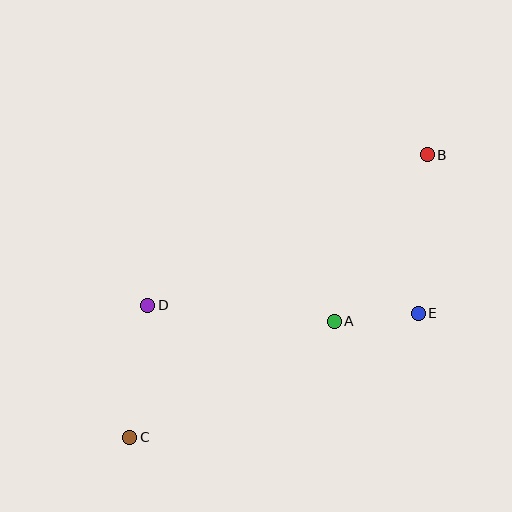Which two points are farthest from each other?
Points B and C are farthest from each other.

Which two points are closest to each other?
Points A and E are closest to each other.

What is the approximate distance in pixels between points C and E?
The distance between C and E is approximately 314 pixels.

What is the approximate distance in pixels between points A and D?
The distance between A and D is approximately 188 pixels.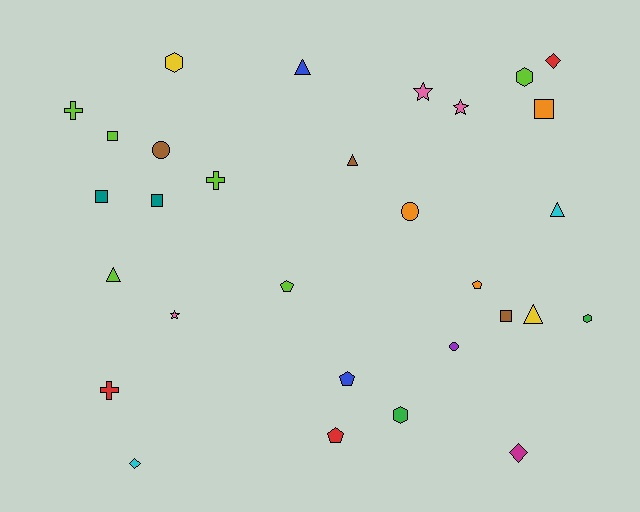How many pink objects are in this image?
There are 3 pink objects.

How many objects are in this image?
There are 30 objects.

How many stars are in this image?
There are 3 stars.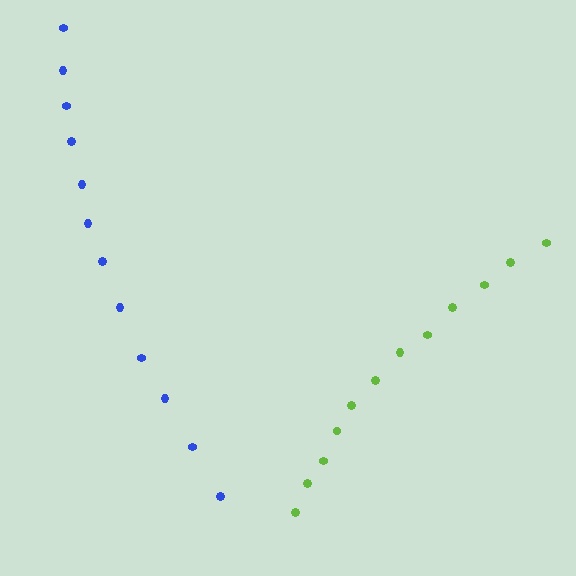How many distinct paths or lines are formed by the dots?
There are 2 distinct paths.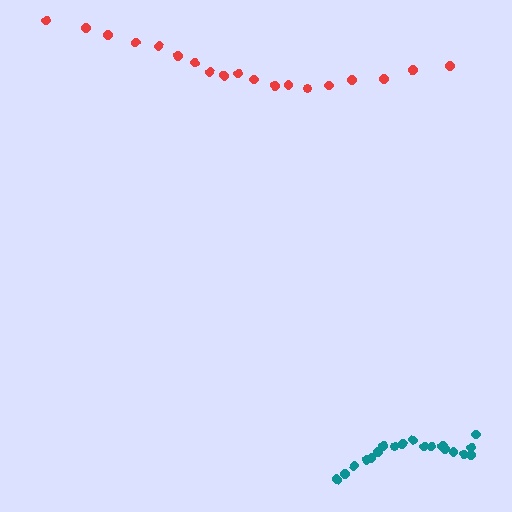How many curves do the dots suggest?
There are 2 distinct paths.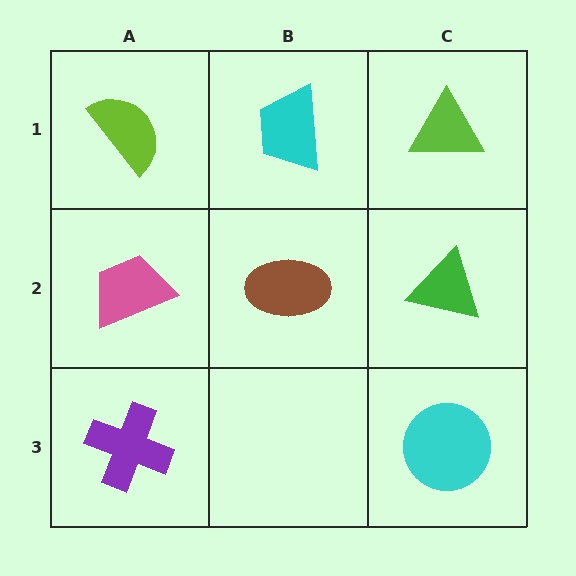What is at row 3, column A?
A purple cross.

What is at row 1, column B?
A cyan trapezoid.